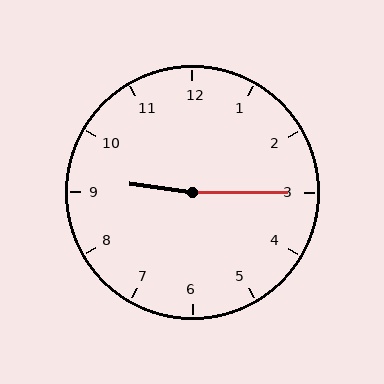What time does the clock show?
9:15.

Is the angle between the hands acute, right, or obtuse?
It is obtuse.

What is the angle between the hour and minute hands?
Approximately 172 degrees.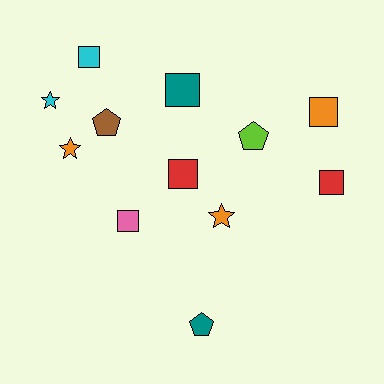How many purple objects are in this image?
There are no purple objects.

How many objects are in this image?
There are 12 objects.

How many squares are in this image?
There are 6 squares.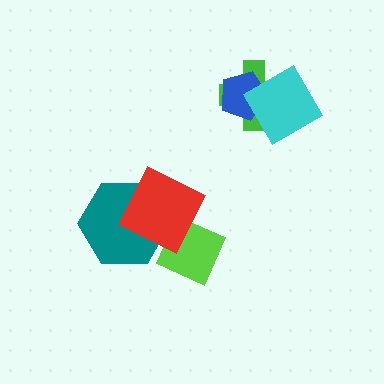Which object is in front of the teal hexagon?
The red diamond is in front of the teal hexagon.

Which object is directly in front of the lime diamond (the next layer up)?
The teal hexagon is directly in front of the lime diamond.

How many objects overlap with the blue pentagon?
2 objects overlap with the blue pentagon.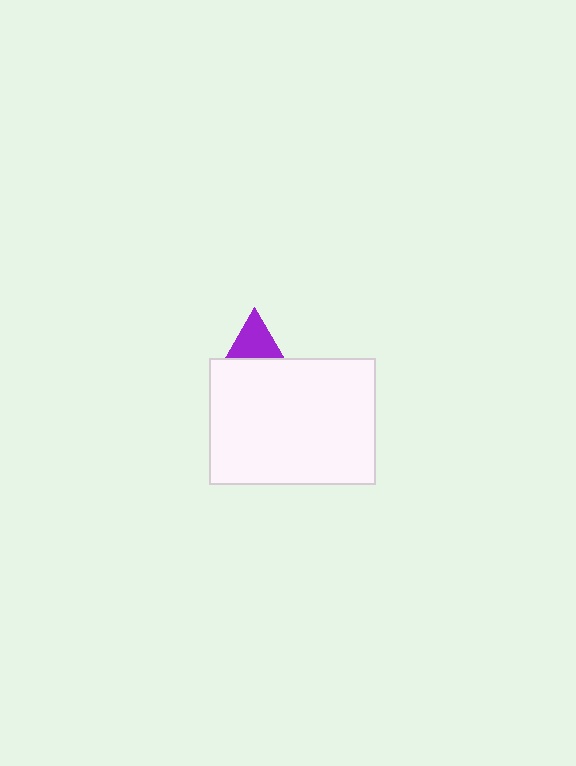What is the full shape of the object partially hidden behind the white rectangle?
The partially hidden object is a purple triangle.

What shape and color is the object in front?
The object in front is a white rectangle.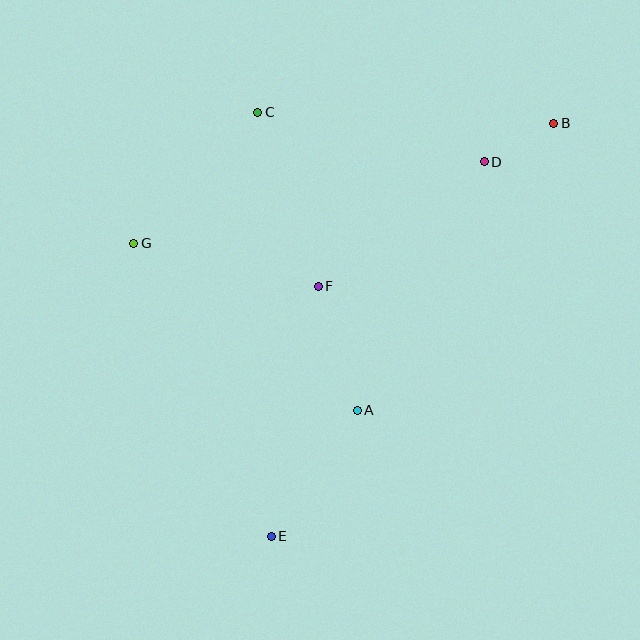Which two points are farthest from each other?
Points B and E are farthest from each other.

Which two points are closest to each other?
Points B and D are closest to each other.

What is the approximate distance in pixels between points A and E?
The distance between A and E is approximately 153 pixels.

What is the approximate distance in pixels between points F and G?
The distance between F and G is approximately 189 pixels.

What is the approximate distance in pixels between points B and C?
The distance between B and C is approximately 296 pixels.